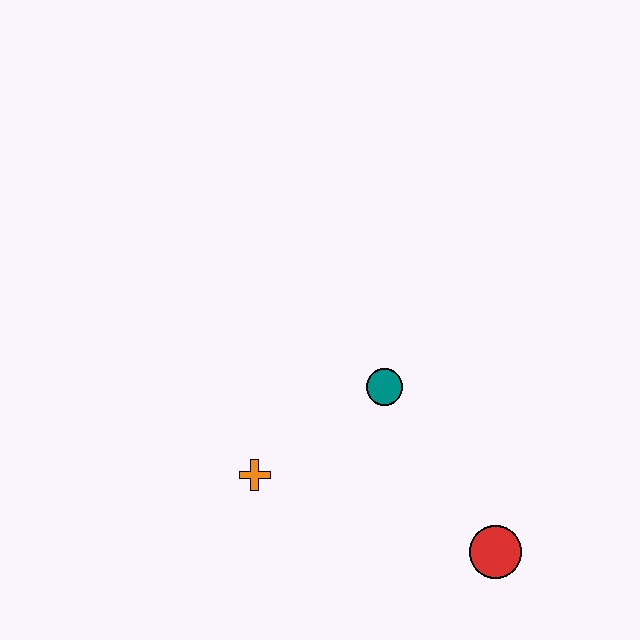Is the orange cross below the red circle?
No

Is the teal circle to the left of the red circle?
Yes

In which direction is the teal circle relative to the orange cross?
The teal circle is to the right of the orange cross.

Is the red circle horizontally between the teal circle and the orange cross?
No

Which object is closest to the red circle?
The teal circle is closest to the red circle.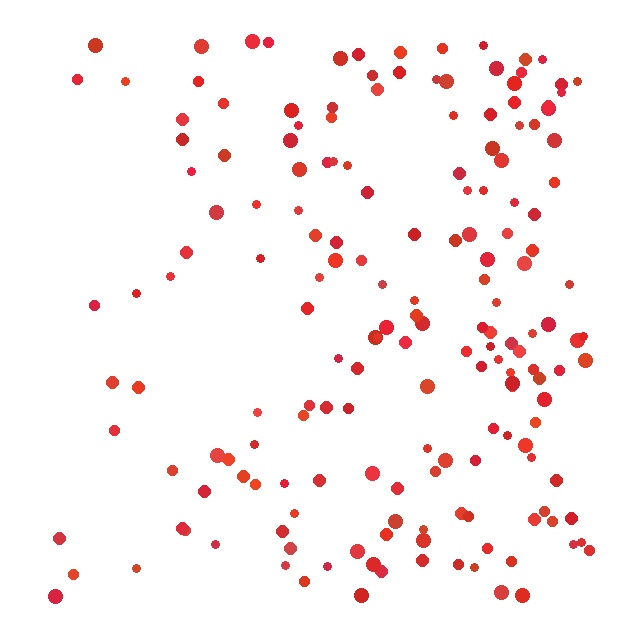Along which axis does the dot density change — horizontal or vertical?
Horizontal.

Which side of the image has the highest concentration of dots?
The right.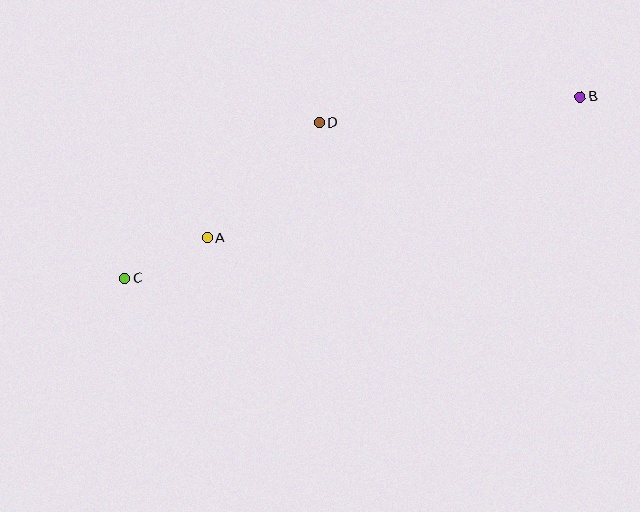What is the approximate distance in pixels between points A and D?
The distance between A and D is approximately 161 pixels.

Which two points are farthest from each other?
Points B and C are farthest from each other.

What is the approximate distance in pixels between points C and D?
The distance between C and D is approximately 249 pixels.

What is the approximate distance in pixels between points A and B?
The distance between A and B is approximately 399 pixels.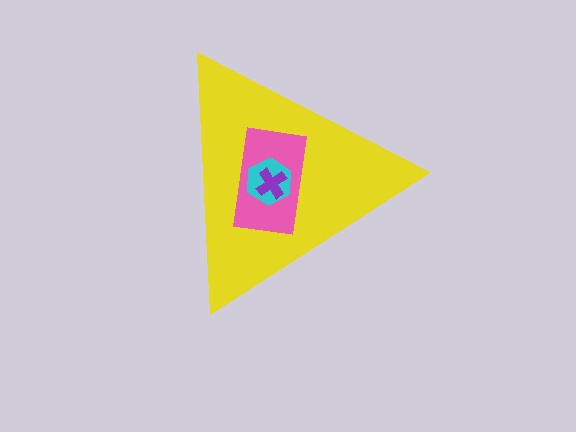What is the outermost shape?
The yellow triangle.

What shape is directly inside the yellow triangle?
The pink rectangle.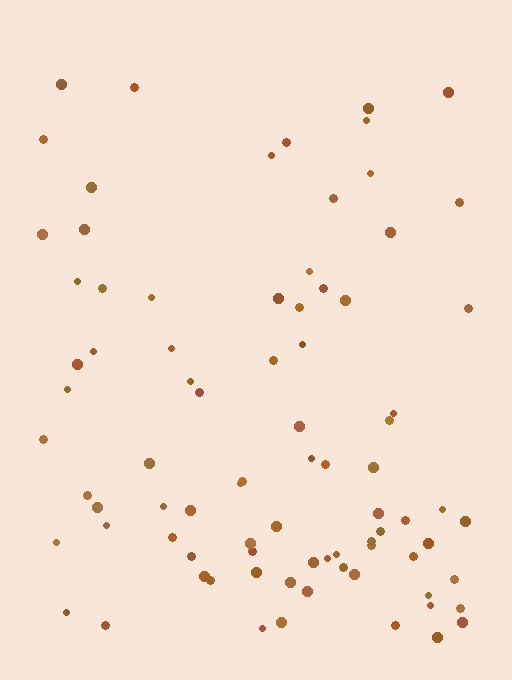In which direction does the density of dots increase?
From top to bottom, with the bottom side densest.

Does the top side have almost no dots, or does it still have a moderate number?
Still a moderate number, just noticeably fewer than the bottom.